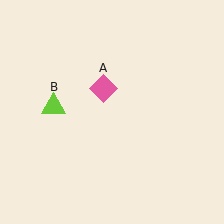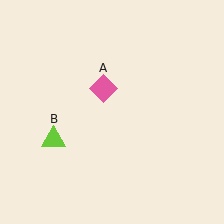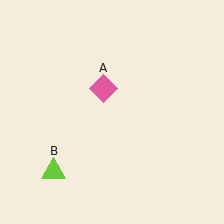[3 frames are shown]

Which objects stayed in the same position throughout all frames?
Pink diamond (object A) remained stationary.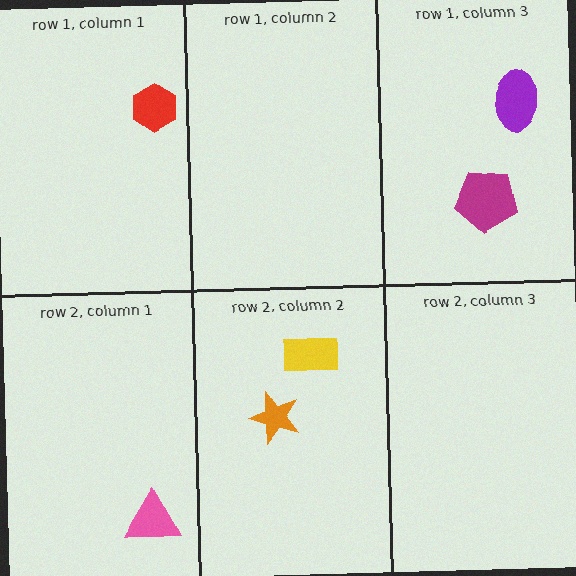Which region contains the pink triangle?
The row 2, column 1 region.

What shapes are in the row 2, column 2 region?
The orange star, the yellow rectangle.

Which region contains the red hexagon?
The row 1, column 1 region.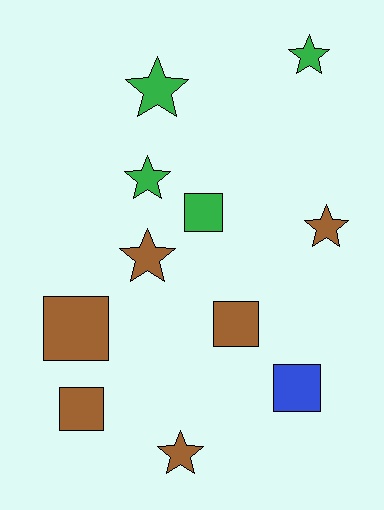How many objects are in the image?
There are 11 objects.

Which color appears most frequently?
Brown, with 6 objects.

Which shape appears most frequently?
Star, with 6 objects.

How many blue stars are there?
There are no blue stars.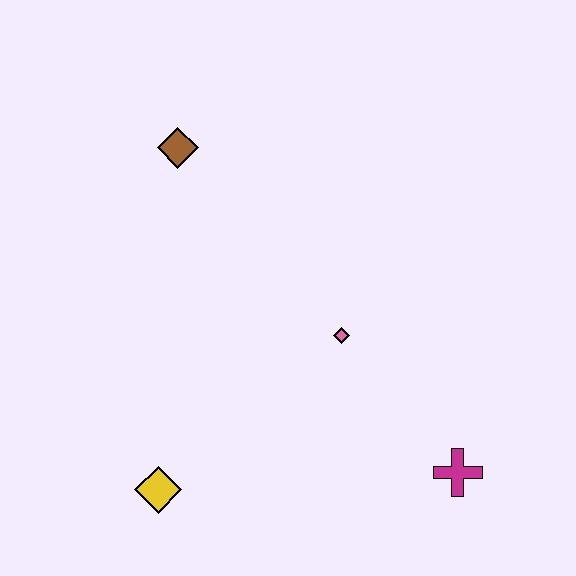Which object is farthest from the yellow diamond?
The brown diamond is farthest from the yellow diamond.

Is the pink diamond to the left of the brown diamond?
No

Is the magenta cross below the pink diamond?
Yes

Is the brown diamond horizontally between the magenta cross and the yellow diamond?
Yes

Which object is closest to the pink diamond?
The magenta cross is closest to the pink diamond.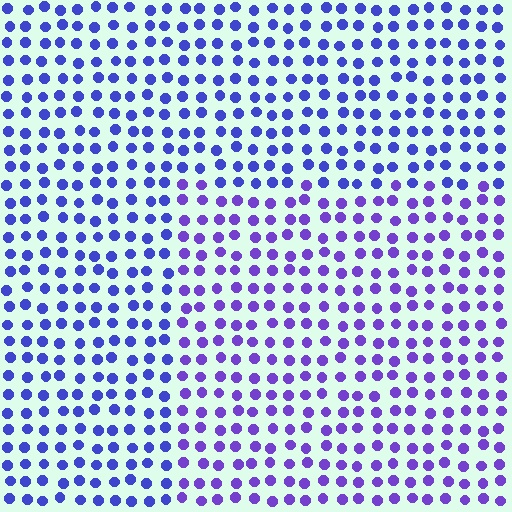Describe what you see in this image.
The image is filled with small blue elements in a uniform arrangement. A rectangle-shaped region is visible where the elements are tinted to a slightly different hue, forming a subtle color boundary.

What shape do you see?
I see a rectangle.